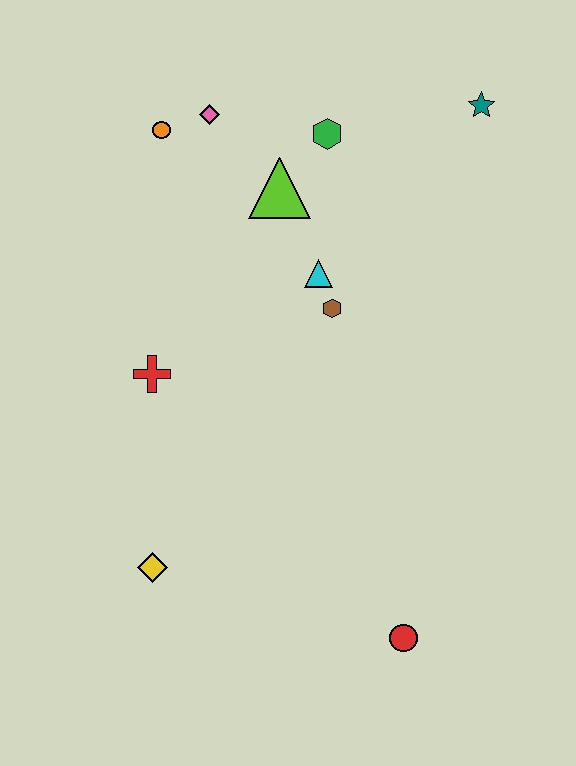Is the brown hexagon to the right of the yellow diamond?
Yes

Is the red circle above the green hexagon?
No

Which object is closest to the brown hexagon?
The cyan triangle is closest to the brown hexagon.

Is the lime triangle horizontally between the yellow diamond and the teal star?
Yes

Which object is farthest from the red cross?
The teal star is farthest from the red cross.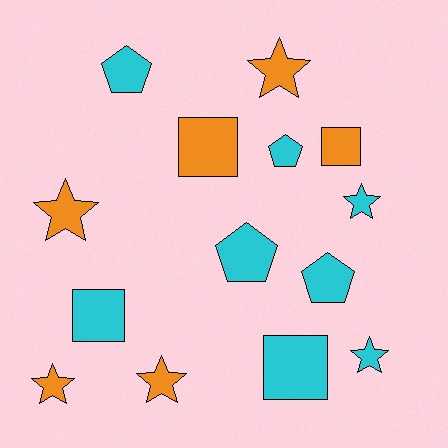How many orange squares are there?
There are 2 orange squares.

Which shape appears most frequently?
Star, with 6 objects.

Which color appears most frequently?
Cyan, with 8 objects.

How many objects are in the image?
There are 14 objects.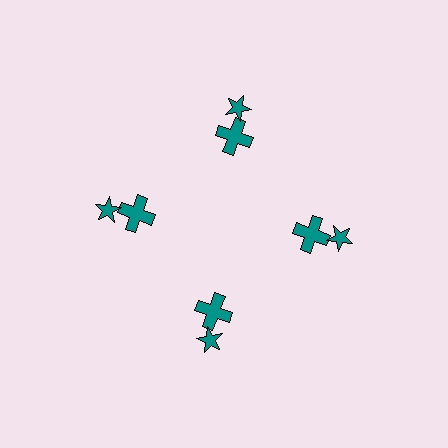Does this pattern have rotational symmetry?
Yes, this pattern has 4-fold rotational symmetry. It looks the same after rotating 90 degrees around the center.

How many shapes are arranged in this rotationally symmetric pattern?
There are 8 shapes, arranged in 4 groups of 2.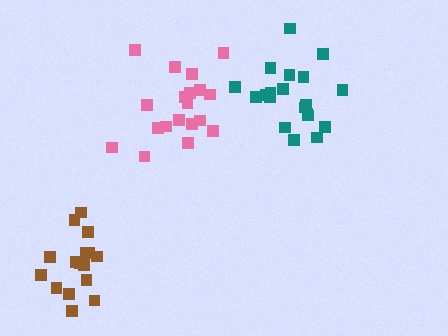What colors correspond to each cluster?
The clusters are colored: teal, pink, brown.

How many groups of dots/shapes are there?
There are 3 groups.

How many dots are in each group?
Group 1: 20 dots, Group 2: 19 dots, Group 3: 17 dots (56 total).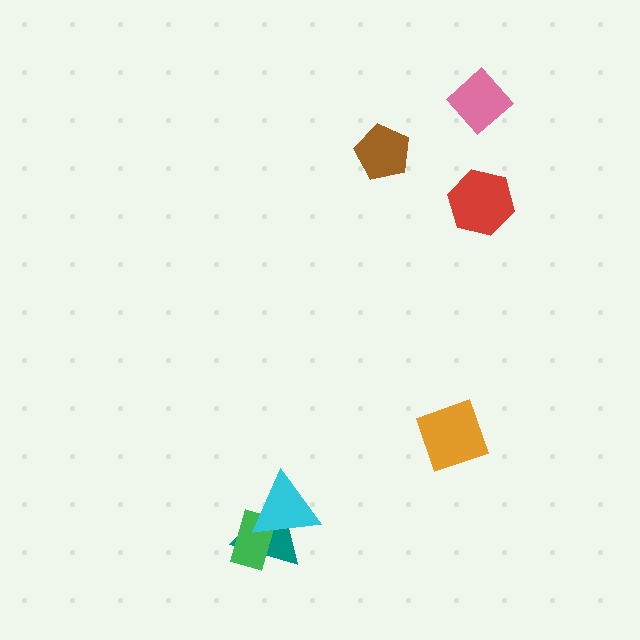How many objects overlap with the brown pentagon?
0 objects overlap with the brown pentagon.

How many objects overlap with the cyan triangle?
2 objects overlap with the cyan triangle.